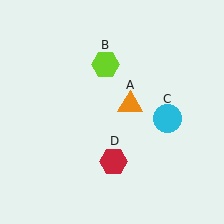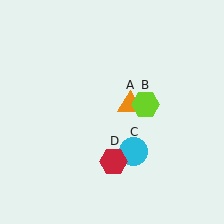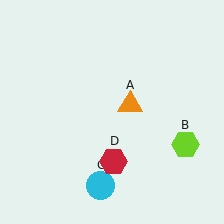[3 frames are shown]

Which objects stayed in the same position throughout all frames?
Orange triangle (object A) and red hexagon (object D) remained stationary.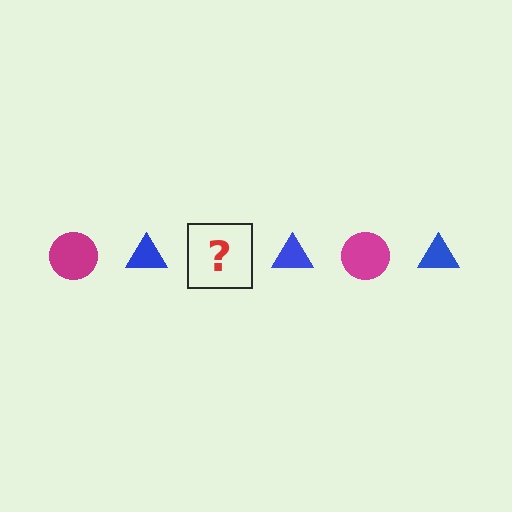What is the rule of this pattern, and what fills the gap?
The rule is that the pattern alternates between magenta circle and blue triangle. The gap should be filled with a magenta circle.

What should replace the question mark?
The question mark should be replaced with a magenta circle.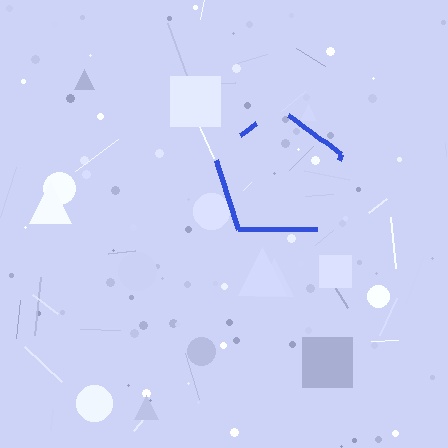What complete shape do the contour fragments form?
The contour fragments form a pentagon.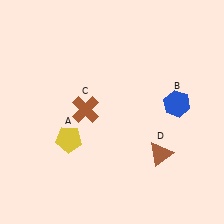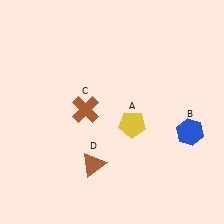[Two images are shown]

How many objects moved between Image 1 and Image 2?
3 objects moved between the two images.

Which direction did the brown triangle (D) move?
The brown triangle (D) moved left.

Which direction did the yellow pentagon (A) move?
The yellow pentagon (A) moved right.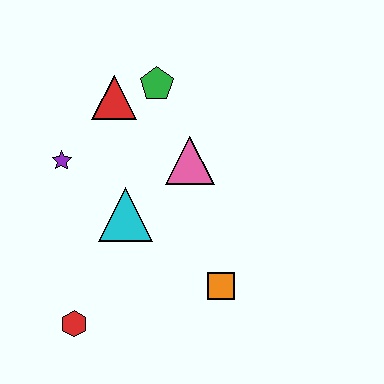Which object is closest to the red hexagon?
The cyan triangle is closest to the red hexagon.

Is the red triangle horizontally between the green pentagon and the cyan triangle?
No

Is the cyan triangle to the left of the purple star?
No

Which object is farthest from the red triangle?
The red hexagon is farthest from the red triangle.